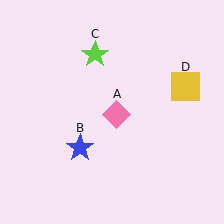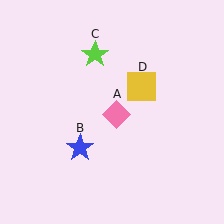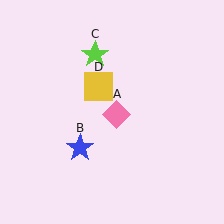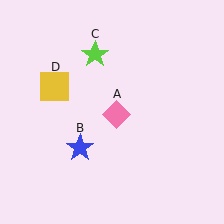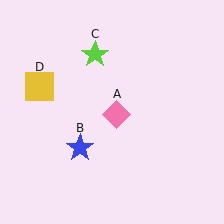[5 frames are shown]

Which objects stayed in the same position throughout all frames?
Pink diamond (object A) and blue star (object B) and lime star (object C) remained stationary.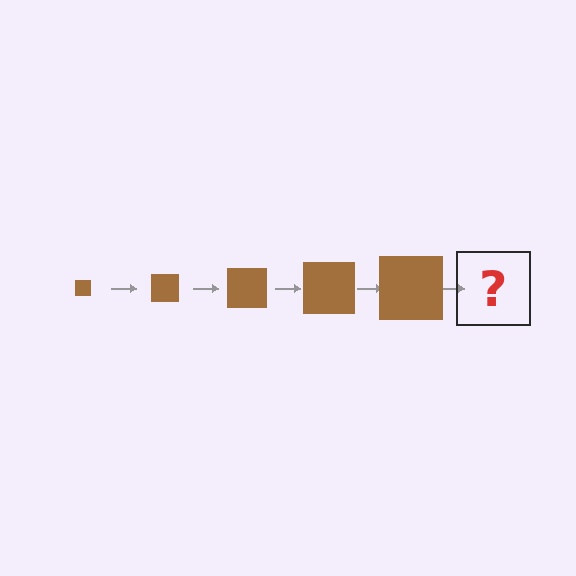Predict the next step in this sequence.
The next step is a brown square, larger than the previous one.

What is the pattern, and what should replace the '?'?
The pattern is that the square gets progressively larger each step. The '?' should be a brown square, larger than the previous one.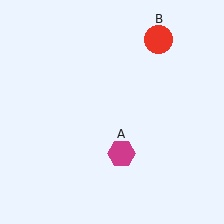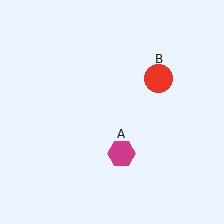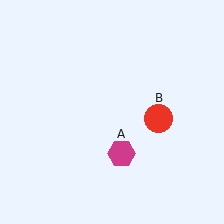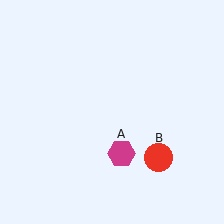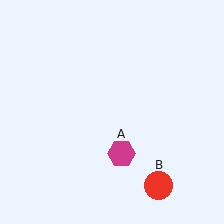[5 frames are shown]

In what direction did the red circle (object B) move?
The red circle (object B) moved down.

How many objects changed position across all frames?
1 object changed position: red circle (object B).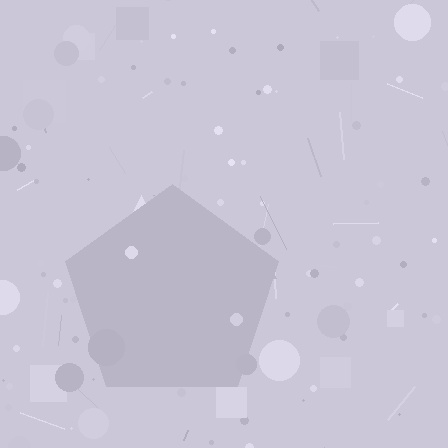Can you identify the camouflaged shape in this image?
The camouflaged shape is a pentagon.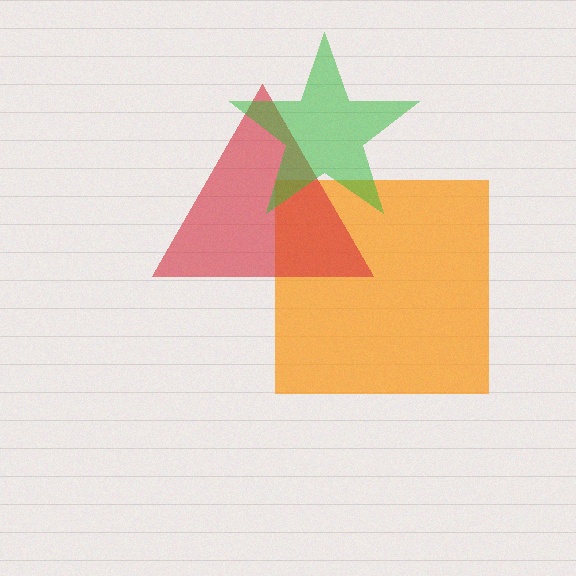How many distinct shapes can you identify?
There are 3 distinct shapes: an orange square, a red triangle, a green star.